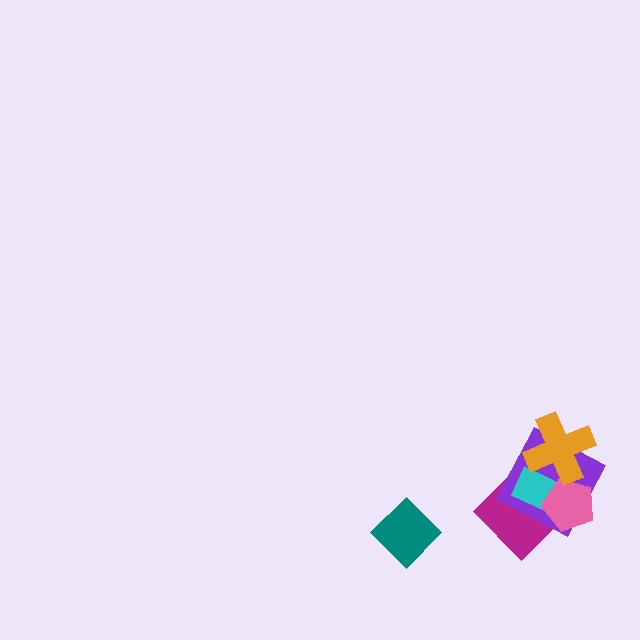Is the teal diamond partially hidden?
No, no other shape covers it.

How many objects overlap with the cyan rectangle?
4 objects overlap with the cyan rectangle.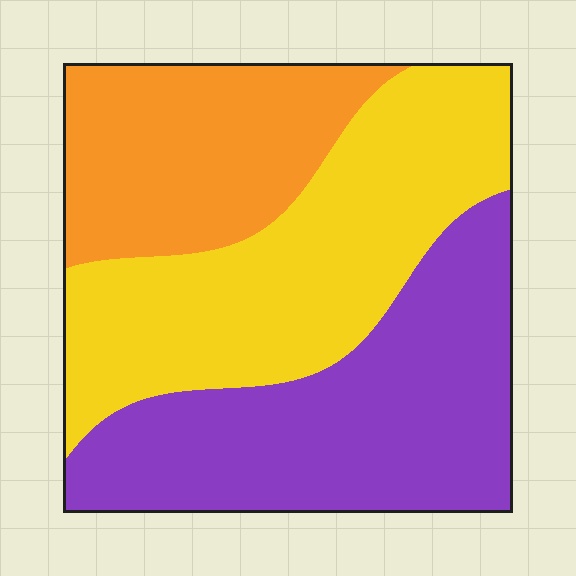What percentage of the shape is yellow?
Yellow covers 38% of the shape.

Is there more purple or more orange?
Purple.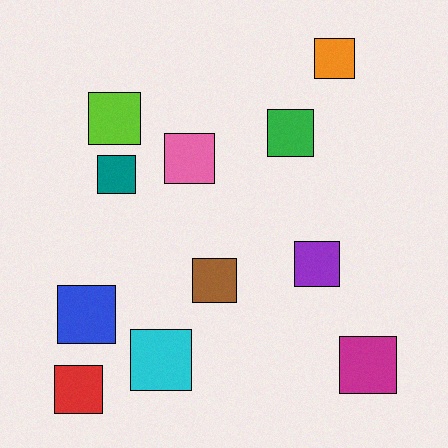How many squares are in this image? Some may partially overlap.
There are 11 squares.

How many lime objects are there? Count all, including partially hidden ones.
There is 1 lime object.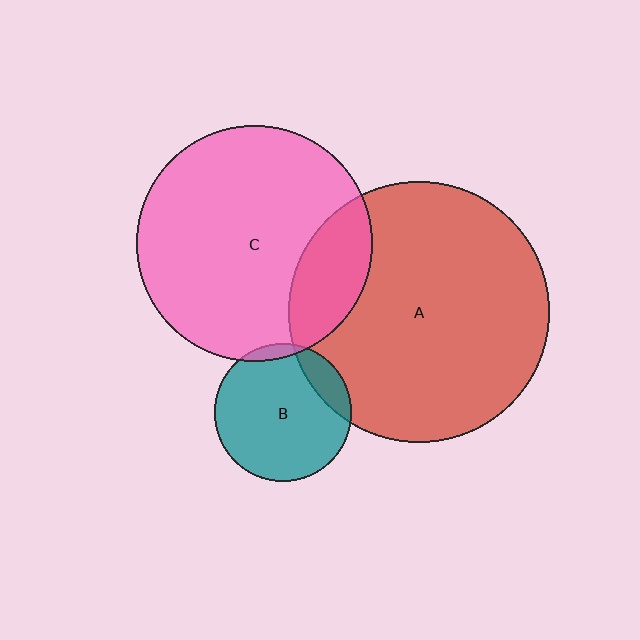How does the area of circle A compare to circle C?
Approximately 1.2 times.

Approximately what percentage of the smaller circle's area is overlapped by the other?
Approximately 15%.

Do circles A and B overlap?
Yes.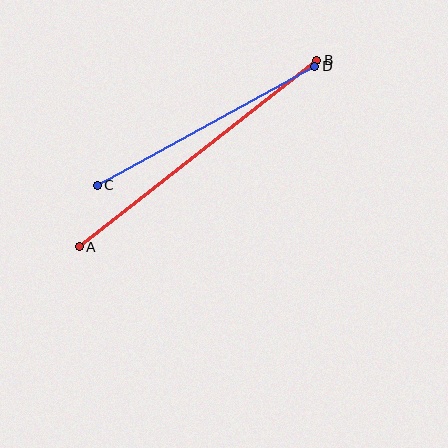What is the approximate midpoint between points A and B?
The midpoint is at approximately (198, 154) pixels.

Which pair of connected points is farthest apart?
Points A and B are farthest apart.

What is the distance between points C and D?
The distance is approximately 248 pixels.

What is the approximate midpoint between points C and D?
The midpoint is at approximately (206, 126) pixels.